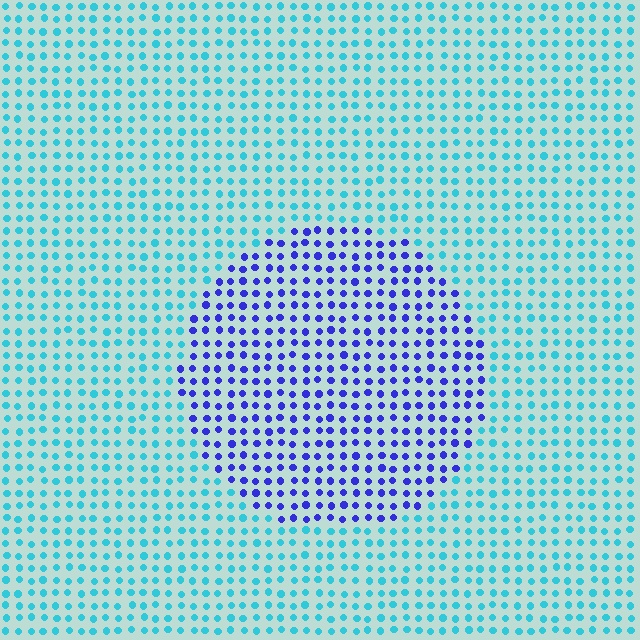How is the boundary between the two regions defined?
The boundary is defined purely by a slight shift in hue (about 55 degrees). Spacing, size, and orientation are identical on both sides.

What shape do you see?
I see a circle.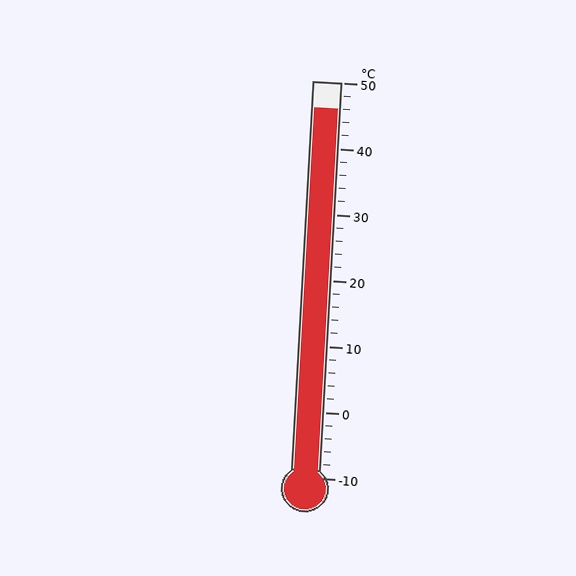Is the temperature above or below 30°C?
The temperature is above 30°C.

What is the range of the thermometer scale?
The thermometer scale ranges from -10°C to 50°C.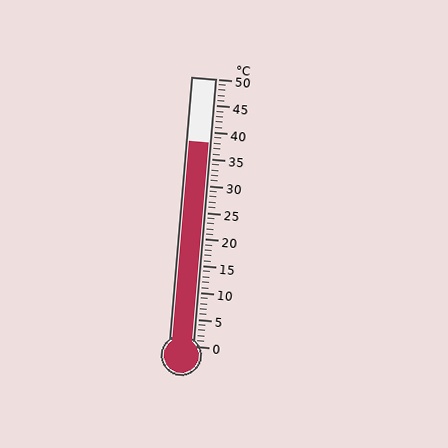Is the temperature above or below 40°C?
The temperature is below 40°C.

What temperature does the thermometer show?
The thermometer shows approximately 38°C.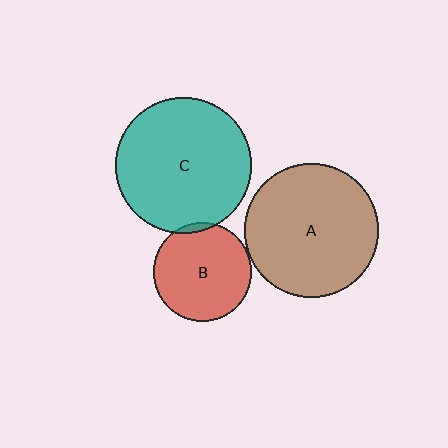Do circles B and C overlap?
Yes.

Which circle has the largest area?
Circle C (teal).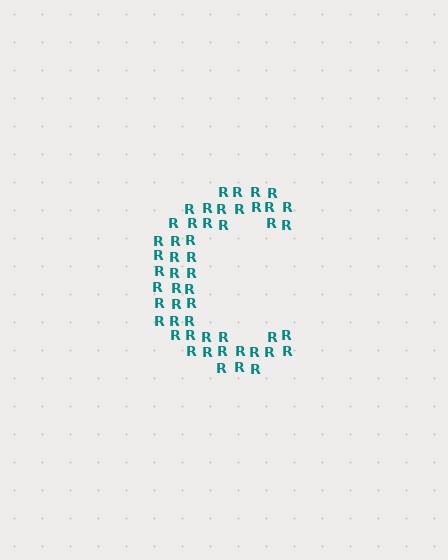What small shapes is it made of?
It is made of small letter R's.